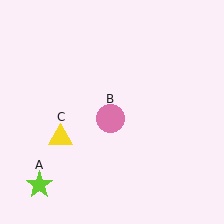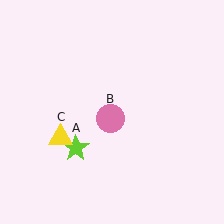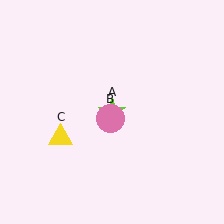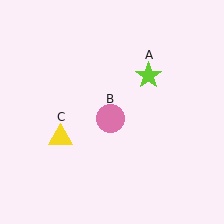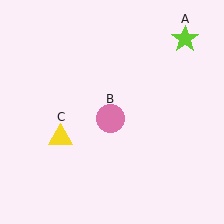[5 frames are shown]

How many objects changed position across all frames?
1 object changed position: lime star (object A).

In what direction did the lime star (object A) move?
The lime star (object A) moved up and to the right.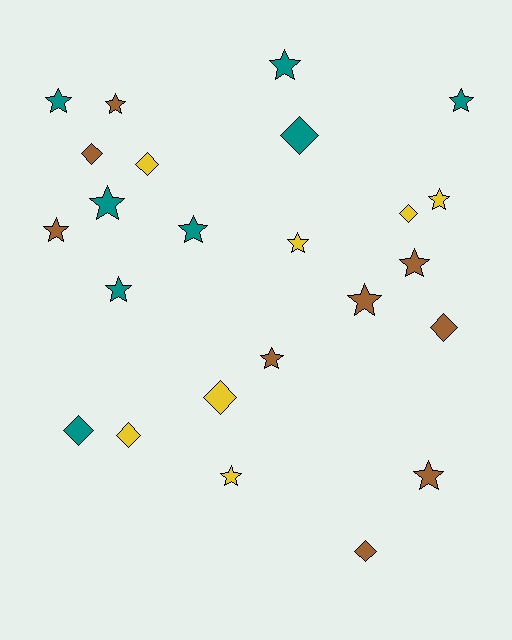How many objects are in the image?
There are 24 objects.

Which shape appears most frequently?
Star, with 15 objects.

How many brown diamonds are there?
There are 3 brown diamonds.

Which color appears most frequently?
Brown, with 9 objects.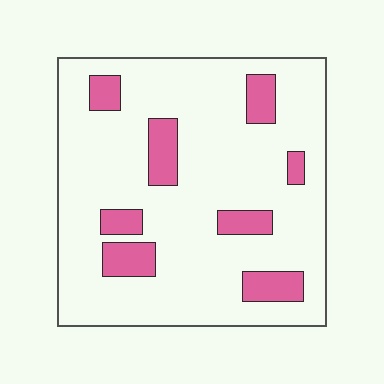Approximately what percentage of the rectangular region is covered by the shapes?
Approximately 15%.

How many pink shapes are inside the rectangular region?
8.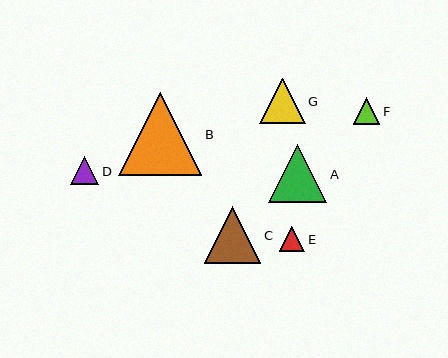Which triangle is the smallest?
Triangle E is the smallest with a size of approximately 25 pixels.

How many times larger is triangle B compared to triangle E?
Triangle B is approximately 3.3 times the size of triangle E.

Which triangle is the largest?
Triangle B is the largest with a size of approximately 84 pixels.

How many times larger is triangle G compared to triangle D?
Triangle G is approximately 1.6 times the size of triangle D.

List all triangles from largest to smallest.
From largest to smallest: B, A, C, G, D, F, E.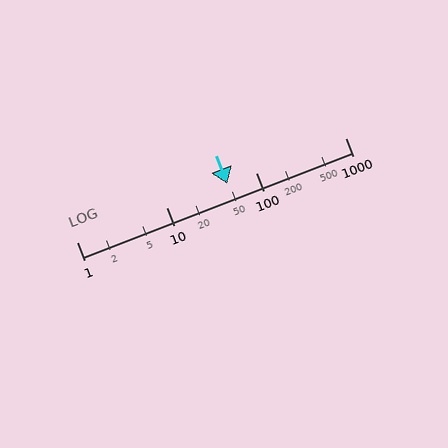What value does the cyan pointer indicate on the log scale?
The pointer indicates approximately 48.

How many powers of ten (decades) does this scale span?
The scale spans 3 decades, from 1 to 1000.